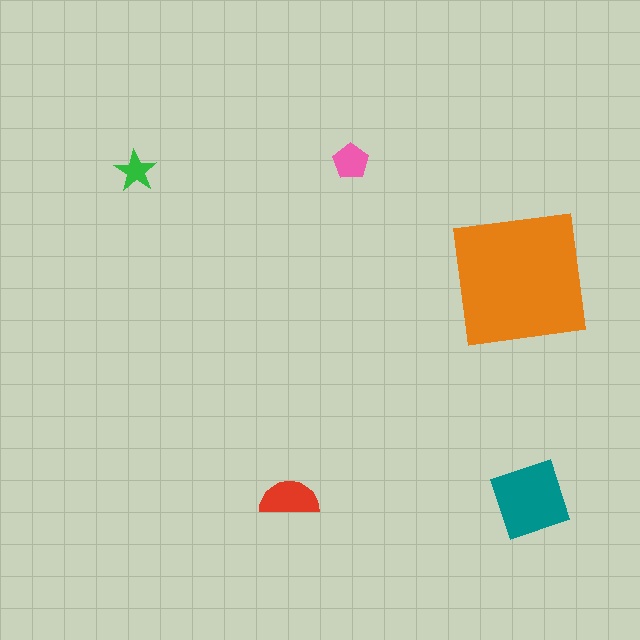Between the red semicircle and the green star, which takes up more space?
The red semicircle.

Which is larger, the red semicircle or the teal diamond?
The teal diamond.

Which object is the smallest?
The green star.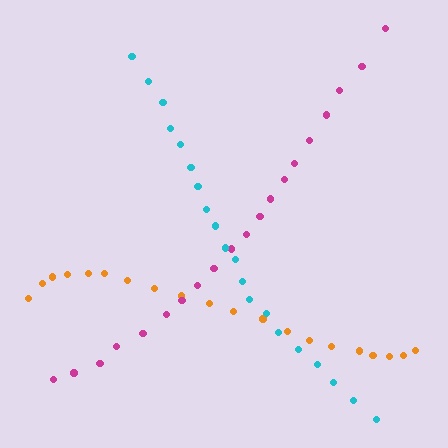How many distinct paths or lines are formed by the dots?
There are 3 distinct paths.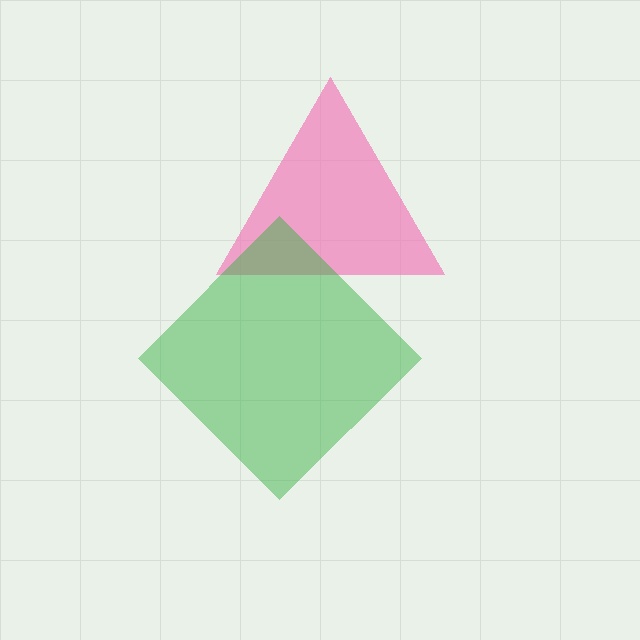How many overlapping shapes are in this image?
There are 2 overlapping shapes in the image.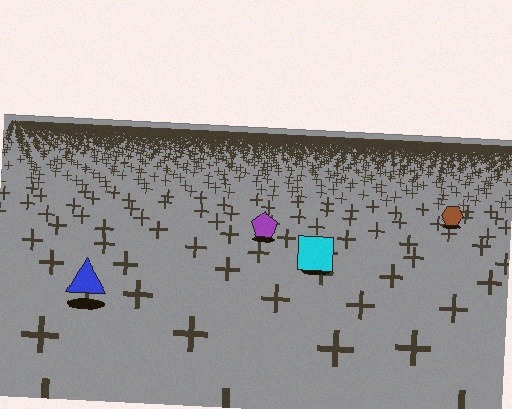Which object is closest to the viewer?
The blue triangle is closest. The texture marks near it are larger and more spread out.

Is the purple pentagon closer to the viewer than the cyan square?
No. The cyan square is closer — you can tell from the texture gradient: the ground texture is coarser near it.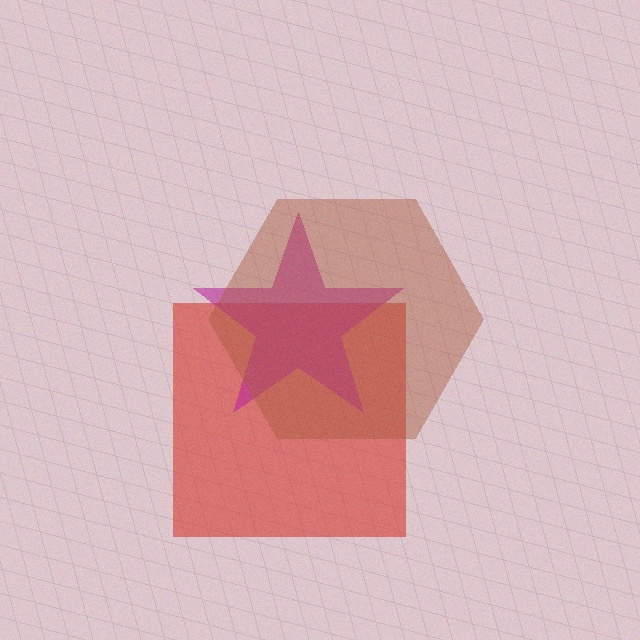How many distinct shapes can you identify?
There are 3 distinct shapes: a red square, a magenta star, a brown hexagon.